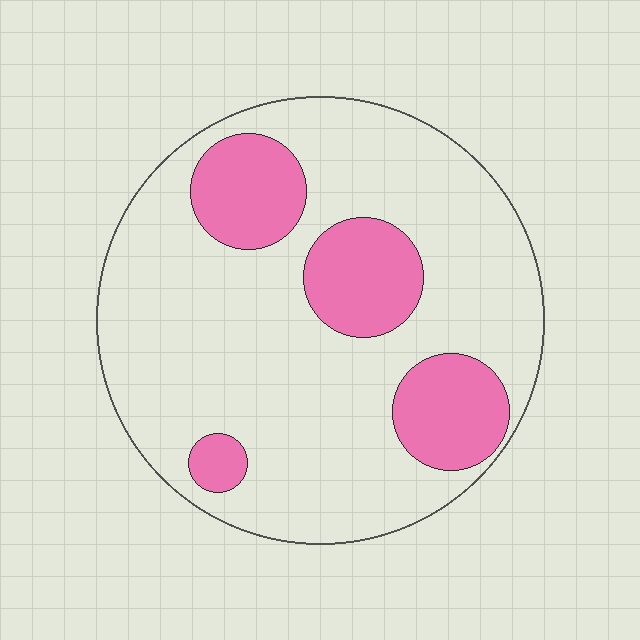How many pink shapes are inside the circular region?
4.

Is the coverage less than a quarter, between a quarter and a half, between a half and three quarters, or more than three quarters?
Less than a quarter.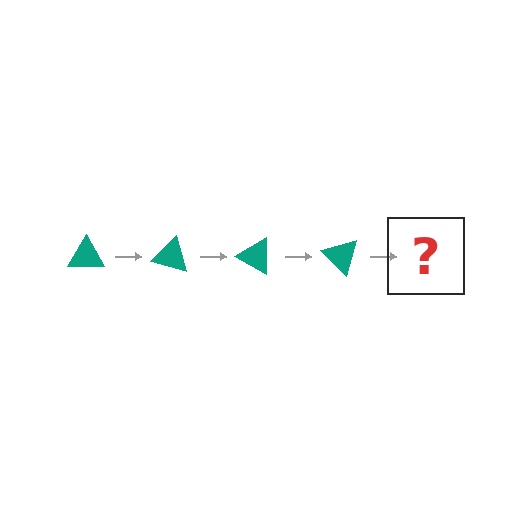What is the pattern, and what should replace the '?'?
The pattern is that the triangle rotates 15 degrees each step. The '?' should be a teal triangle rotated 60 degrees.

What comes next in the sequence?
The next element should be a teal triangle rotated 60 degrees.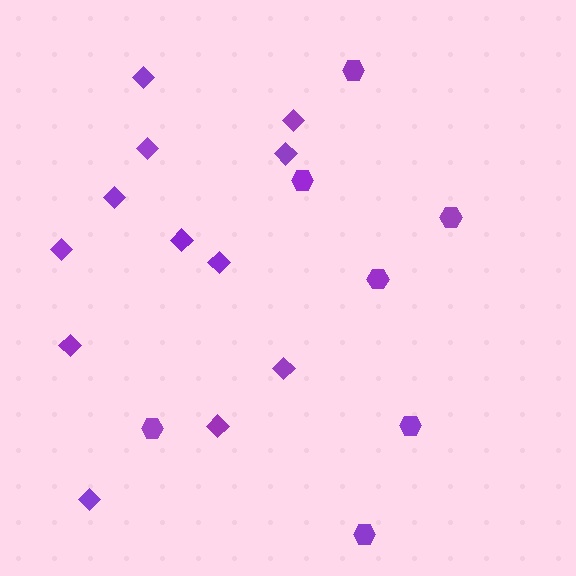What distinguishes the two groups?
There are 2 groups: one group of diamonds (12) and one group of hexagons (7).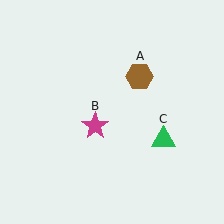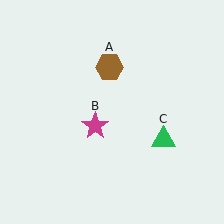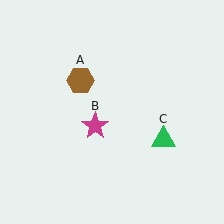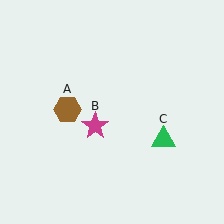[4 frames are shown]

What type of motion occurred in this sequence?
The brown hexagon (object A) rotated counterclockwise around the center of the scene.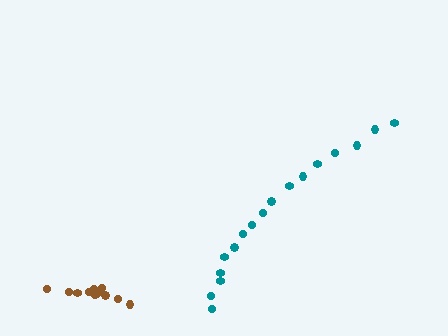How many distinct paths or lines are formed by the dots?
There are 2 distinct paths.